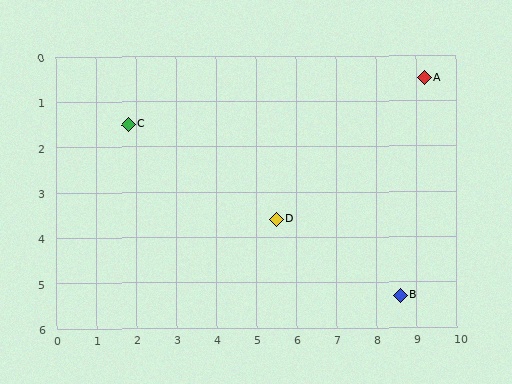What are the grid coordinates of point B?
Point B is at approximately (8.6, 5.3).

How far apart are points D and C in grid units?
Points D and C are about 4.3 grid units apart.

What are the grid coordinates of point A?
Point A is at approximately (9.2, 0.5).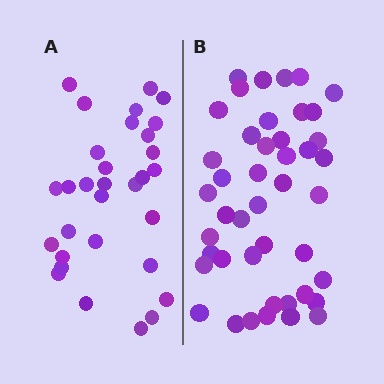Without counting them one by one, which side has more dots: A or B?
Region B (the right region) has more dots.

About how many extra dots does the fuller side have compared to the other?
Region B has approximately 15 more dots than region A.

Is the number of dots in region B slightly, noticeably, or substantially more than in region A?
Region B has noticeably more, but not dramatically so. The ratio is roughly 1.4 to 1.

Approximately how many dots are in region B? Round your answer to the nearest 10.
About 40 dots. (The exact count is 44, which rounds to 40.)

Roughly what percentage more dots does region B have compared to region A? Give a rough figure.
About 40% more.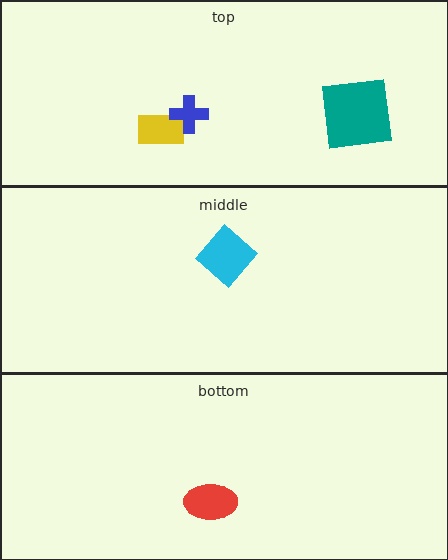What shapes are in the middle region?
The cyan diamond.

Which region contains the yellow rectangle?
The top region.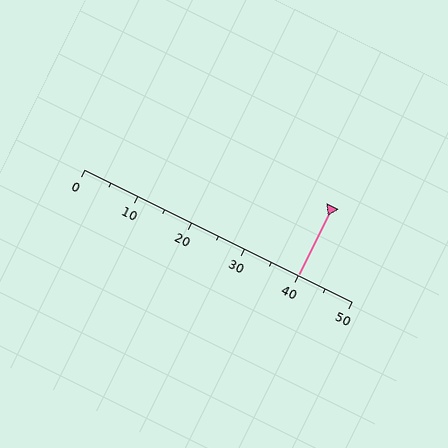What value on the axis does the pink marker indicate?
The marker indicates approximately 40.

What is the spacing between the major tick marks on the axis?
The major ticks are spaced 10 apart.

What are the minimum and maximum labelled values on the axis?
The axis runs from 0 to 50.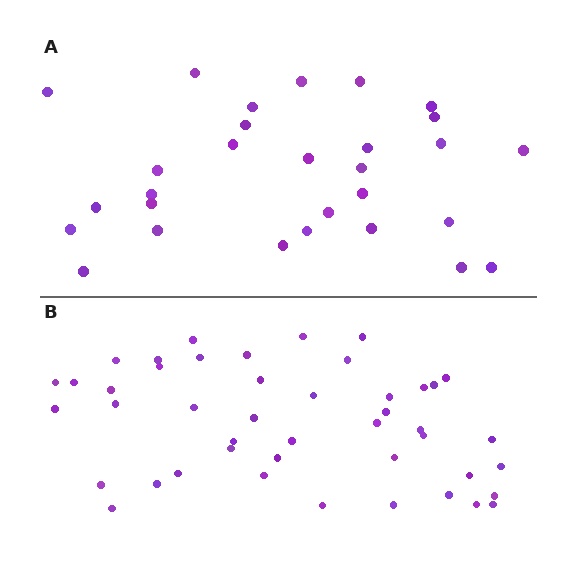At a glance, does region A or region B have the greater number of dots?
Region B (the bottom region) has more dots.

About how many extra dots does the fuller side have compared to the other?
Region B has approximately 15 more dots than region A.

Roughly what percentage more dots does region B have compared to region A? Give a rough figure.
About 55% more.